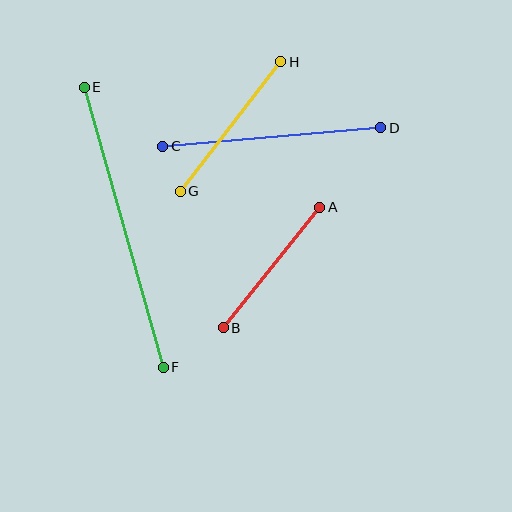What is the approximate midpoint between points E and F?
The midpoint is at approximately (124, 227) pixels.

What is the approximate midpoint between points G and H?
The midpoint is at approximately (230, 127) pixels.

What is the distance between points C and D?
The distance is approximately 219 pixels.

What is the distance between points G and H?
The distance is approximately 164 pixels.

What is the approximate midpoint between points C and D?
The midpoint is at approximately (272, 137) pixels.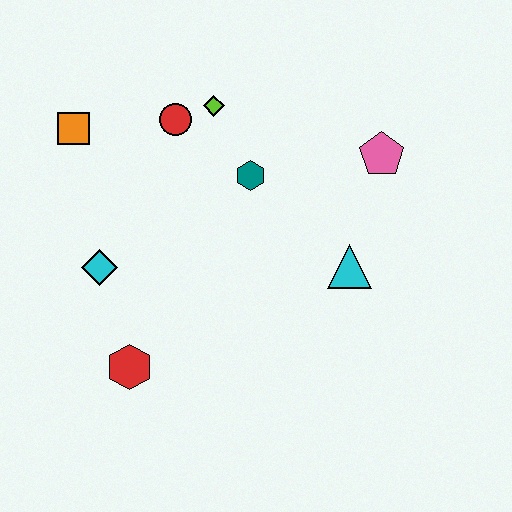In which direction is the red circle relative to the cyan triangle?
The red circle is to the left of the cyan triangle.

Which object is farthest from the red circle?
The red hexagon is farthest from the red circle.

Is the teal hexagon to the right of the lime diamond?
Yes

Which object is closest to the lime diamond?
The red circle is closest to the lime diamond.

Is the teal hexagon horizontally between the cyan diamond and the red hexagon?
No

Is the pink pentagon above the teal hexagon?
Yes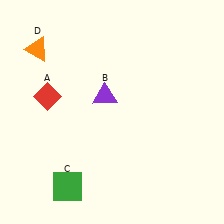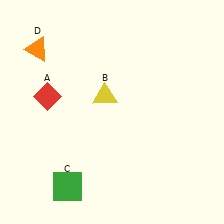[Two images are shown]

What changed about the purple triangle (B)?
In Image 1, B is purple. In Image 2, it changed to yellow.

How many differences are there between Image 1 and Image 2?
There is 1 difference between the two images.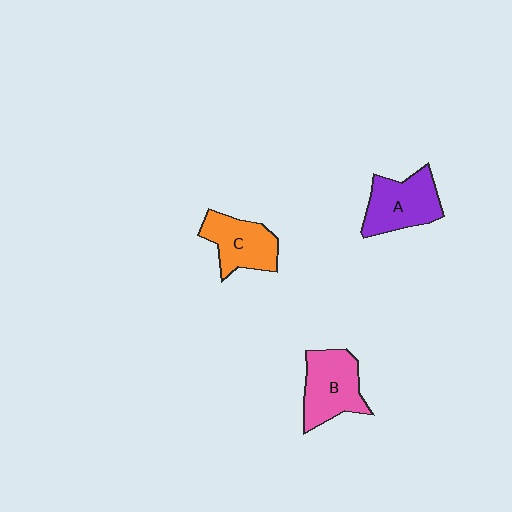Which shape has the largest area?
Shape B (pink).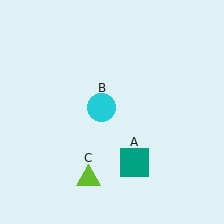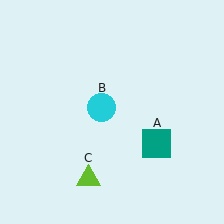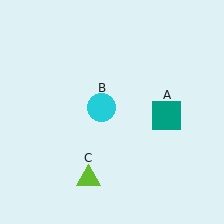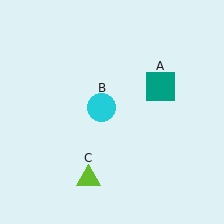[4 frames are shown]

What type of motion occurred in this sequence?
The teal square (object A) rotated counterclockwise around the center of the scene.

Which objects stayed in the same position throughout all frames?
Cyan circle (object B) and lime triangle (object C) remained stationary.